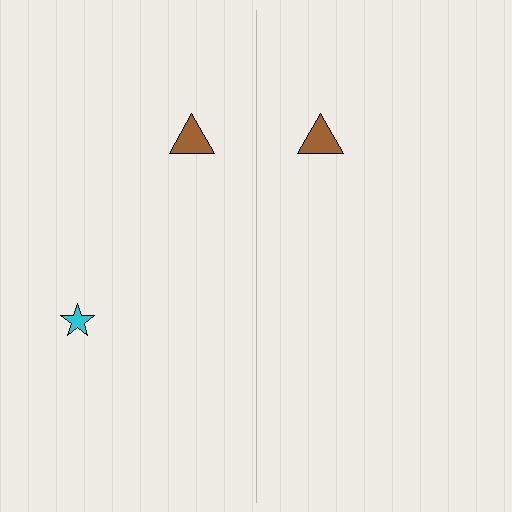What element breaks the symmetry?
A cyan star is missing from the right side.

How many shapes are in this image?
There are 3 shapes in this image.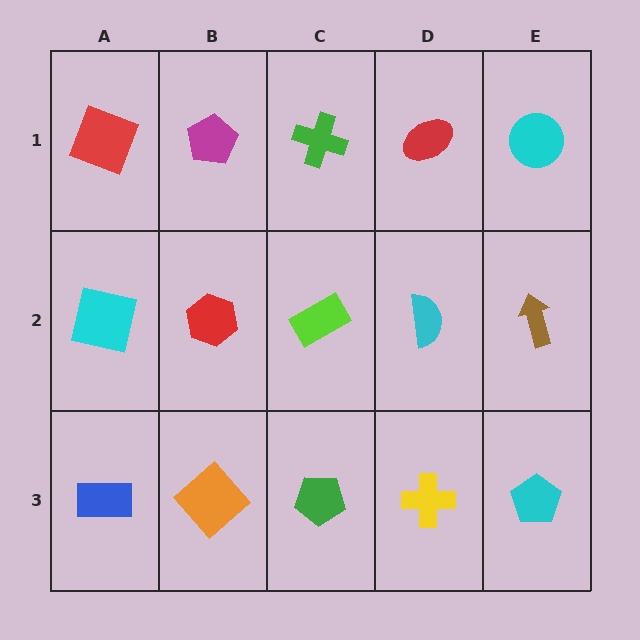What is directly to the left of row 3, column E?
A yellow cross.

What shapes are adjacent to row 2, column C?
A green cross (row 1, column C), a green pentagon (row 3, column C), a red hexagon (row 2, column B), a cyan semicircle (row 2, column D).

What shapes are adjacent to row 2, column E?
A cyan circle (row 1, column E), a cyan pentagon (row 3, column E), a cyan semicircle (row 2, column D).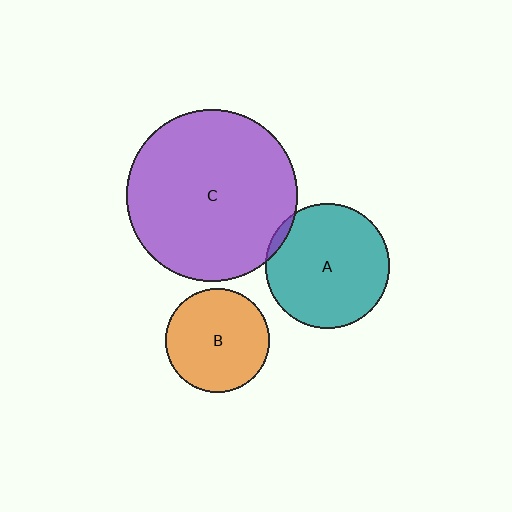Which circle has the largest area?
Circle C (purple).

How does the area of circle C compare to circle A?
Approximately 1.9 times.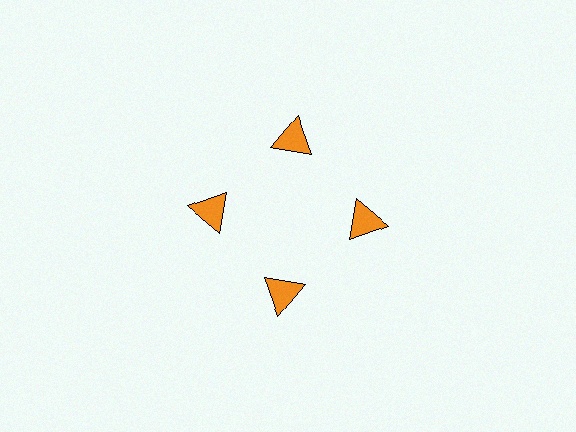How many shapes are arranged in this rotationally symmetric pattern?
There are 4 shapes, arranged in 4 groups of 1.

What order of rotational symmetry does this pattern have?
This pattern has 4-fold rotational symmetry.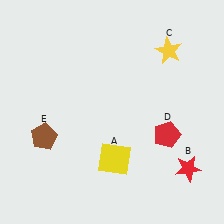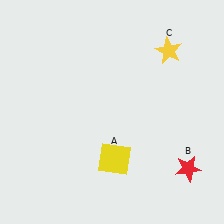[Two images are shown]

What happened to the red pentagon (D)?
The red pentagon (D) was removed in Image 2. It was in the bottom-right area of Image 1.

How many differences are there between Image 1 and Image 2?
There are 2 differences between the two images.